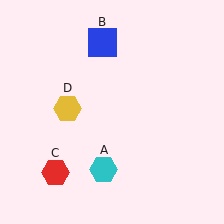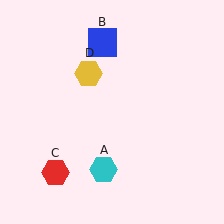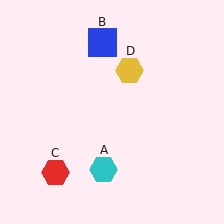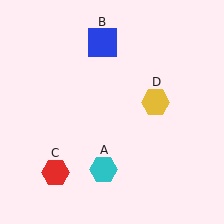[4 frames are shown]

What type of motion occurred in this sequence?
The yellow hexagon (object D) rotated clockwise around the center of the scene.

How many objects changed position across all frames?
1 object changed position: yellow hexagon (object D).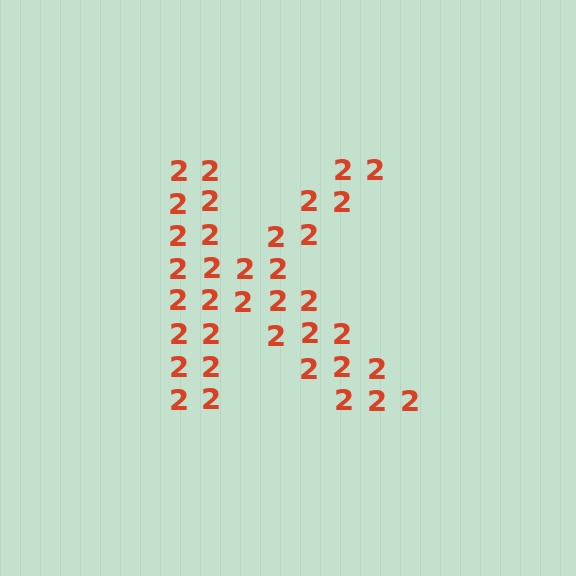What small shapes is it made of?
It is made of small digit 2's.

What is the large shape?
The large shape is the letter K.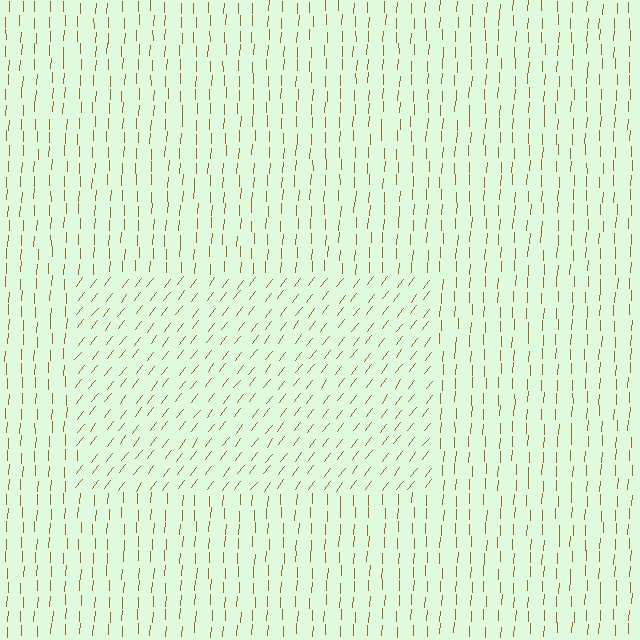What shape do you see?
I see a rectangle.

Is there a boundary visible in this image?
Yes, there is a texture boundary formed by a change in line orientation.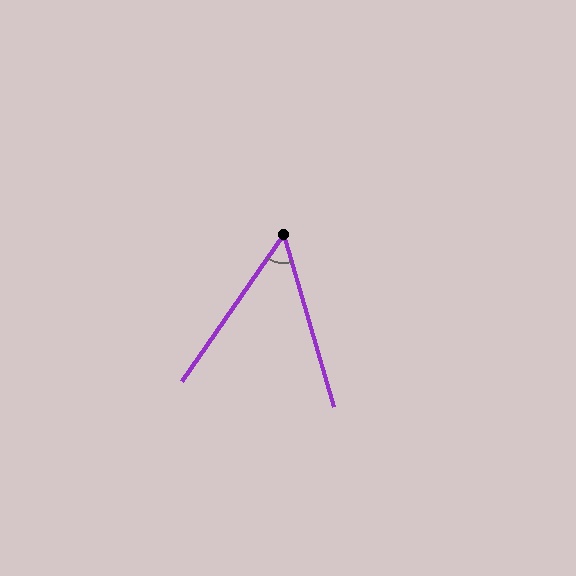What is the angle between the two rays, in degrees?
Approximately 51 degrees.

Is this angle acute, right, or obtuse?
It is acute.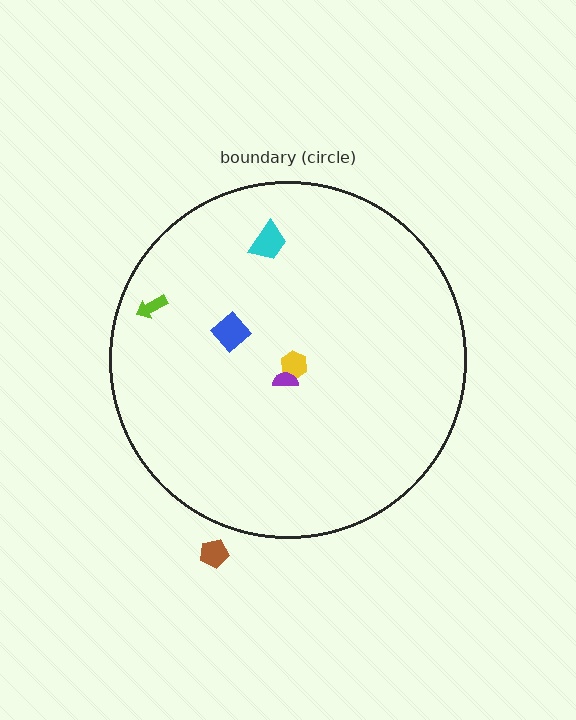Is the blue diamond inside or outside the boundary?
Inside.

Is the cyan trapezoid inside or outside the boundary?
Inside.